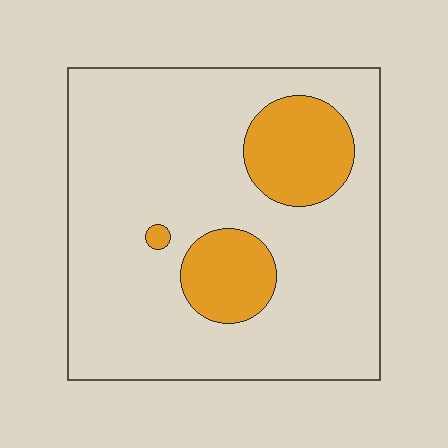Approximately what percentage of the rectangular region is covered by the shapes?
Approximately 20%.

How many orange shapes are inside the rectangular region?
3.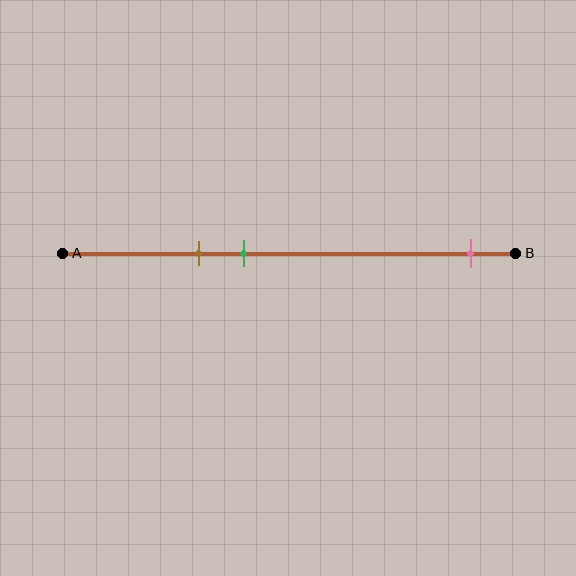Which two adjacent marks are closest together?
The brown and green marks are the closest adjacent pair.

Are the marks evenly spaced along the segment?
No, the marks are not evenly spaced.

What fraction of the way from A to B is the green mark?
The green mark is approximately 40% (0.4) of the way from A to B.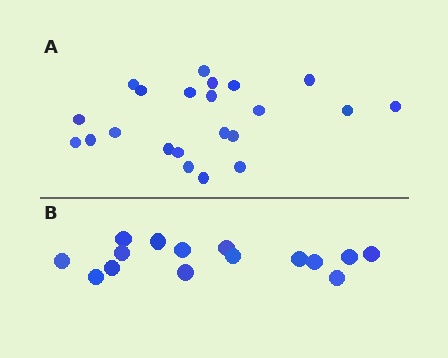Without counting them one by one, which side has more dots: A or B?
Region A (the top region) has more dots.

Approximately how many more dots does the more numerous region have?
Region A has roughly 8 or so more dots than region B.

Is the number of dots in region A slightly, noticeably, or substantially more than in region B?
Region A has substantially more. The ratio is roughly 1.5 to 1.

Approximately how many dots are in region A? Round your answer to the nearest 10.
About 20 dots. (The exact count is 22, which rounds to 20.)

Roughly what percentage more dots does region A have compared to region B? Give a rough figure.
About 45% more.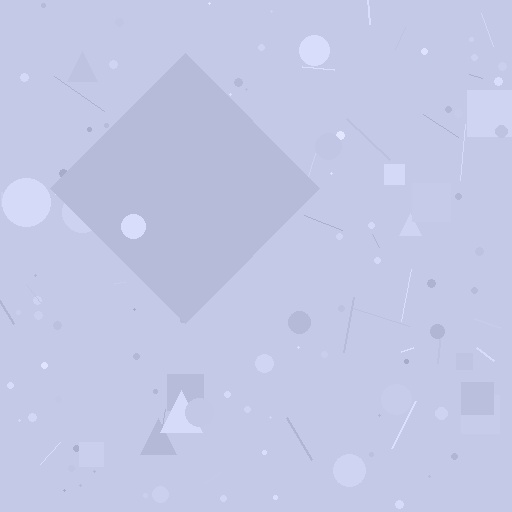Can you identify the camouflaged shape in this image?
The camouflaged shape is a diamond.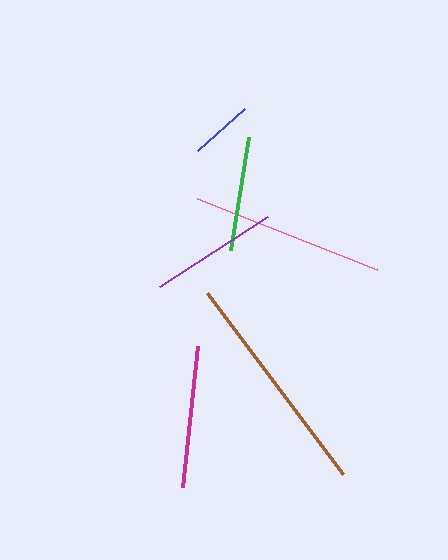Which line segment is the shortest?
The blue line is the shortest at approximately 63 pixels.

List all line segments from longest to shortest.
From longest to shortest: brown, pink, magenta, purple, green, blue.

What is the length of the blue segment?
The blue segment is approximately 63 pixels long.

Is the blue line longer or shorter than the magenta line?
The magenta line is longer than the blue line.